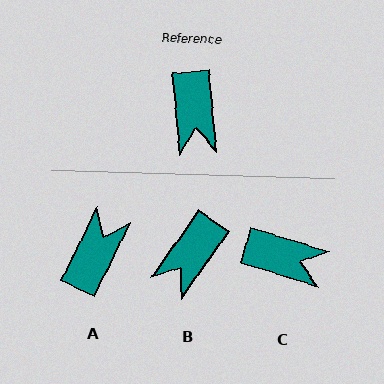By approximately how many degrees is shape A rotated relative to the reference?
Approximately 149 degrees counter-clockwise.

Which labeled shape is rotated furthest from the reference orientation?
A, about 149 degrees away.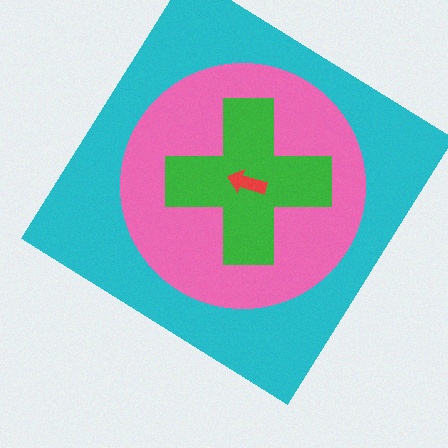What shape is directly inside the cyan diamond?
The pink circle.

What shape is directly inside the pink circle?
The green cross.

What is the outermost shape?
The cyan diamond.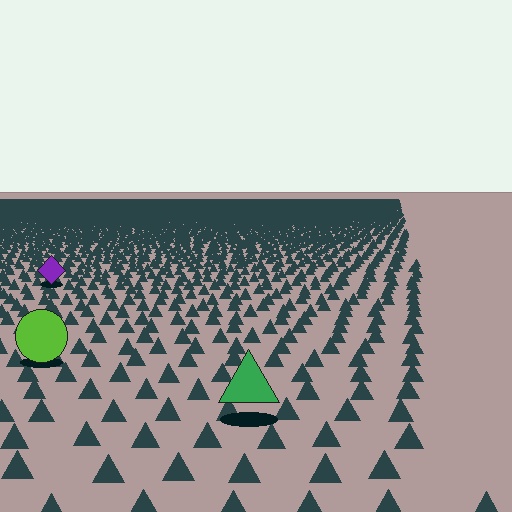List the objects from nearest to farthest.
From nearest to farthest: the green triangle, the lime circle, the purple diamond.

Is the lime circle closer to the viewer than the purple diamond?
Yes. The lime circle is closer — you can tell from the texture gradient: the ground texture is coarser near it.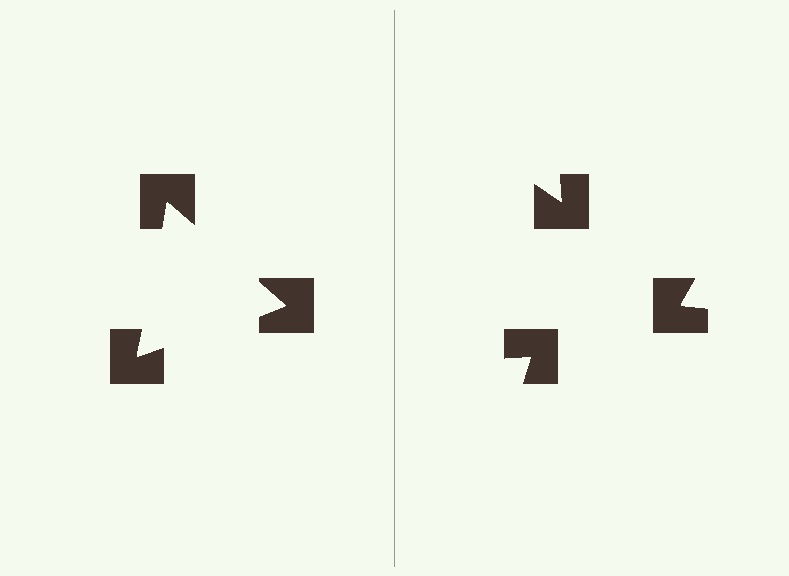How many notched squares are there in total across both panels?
6 — 3 on each side.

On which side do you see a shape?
An illusory triangle appears on the left side. On the right side the wedge cuts are rotated, so no coherent shape forms.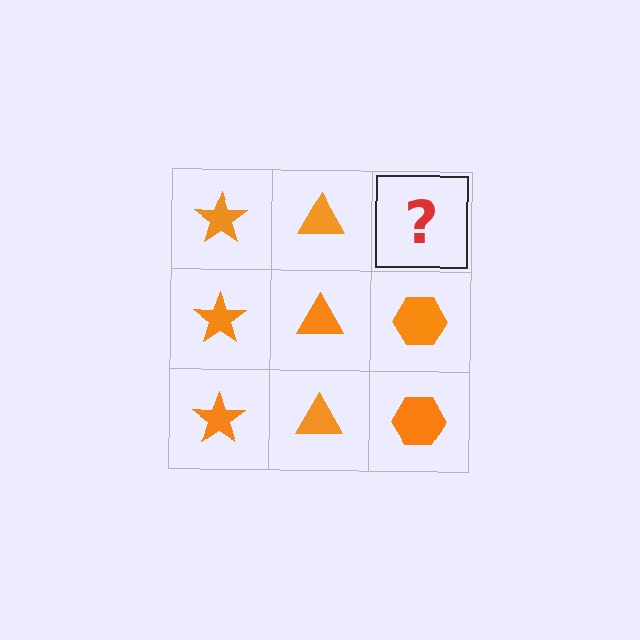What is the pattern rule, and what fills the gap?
The rule is that each column has a consistent shape. The gap should be filled with an orange hexagon.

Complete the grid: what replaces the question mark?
The question mark should be replaced with an orange hexagon.